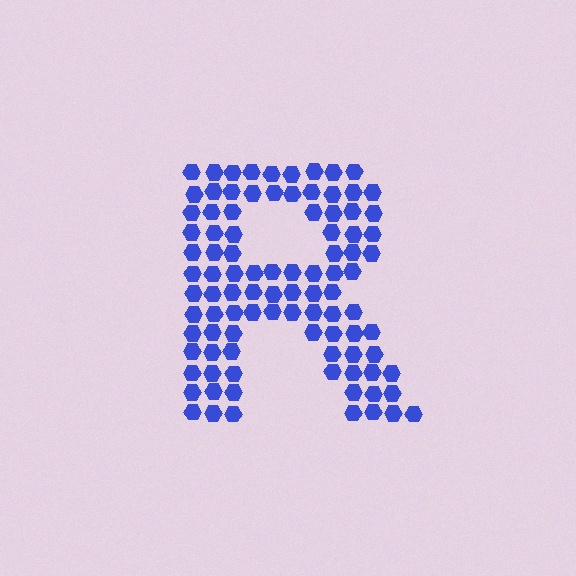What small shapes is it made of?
It is made of small hexagons.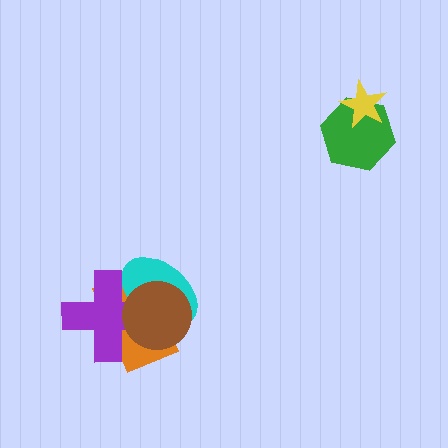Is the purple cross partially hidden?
Yes, it is partially covered by another shape.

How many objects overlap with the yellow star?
1 object overlaps with the yellow star.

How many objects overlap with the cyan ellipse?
3 objects overlap with the cyan ellipse.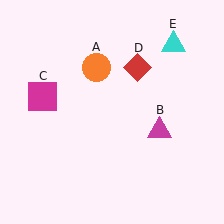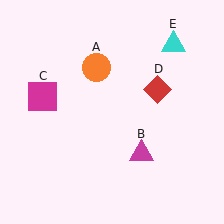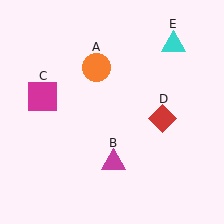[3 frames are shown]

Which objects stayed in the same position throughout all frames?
Orange circle (object A) and magenta square (object C) and cyan triangle (object E) remained stationary.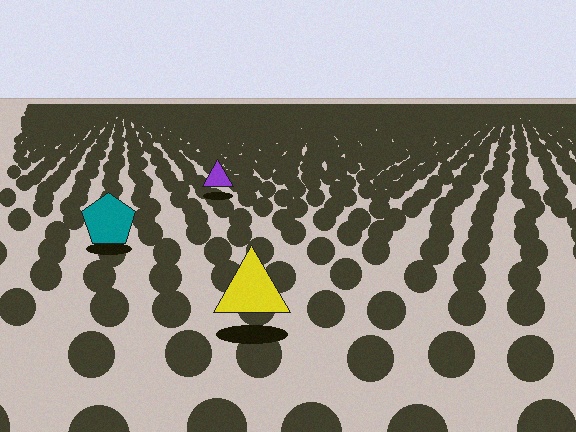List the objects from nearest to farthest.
From nearest to farthest: the yellow triangle, the teal pentagon, the purple triangle.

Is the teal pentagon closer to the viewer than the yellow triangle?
No. The yellow triangle is closer — you can tell from the texture gradient: the ground texture is coarser near it.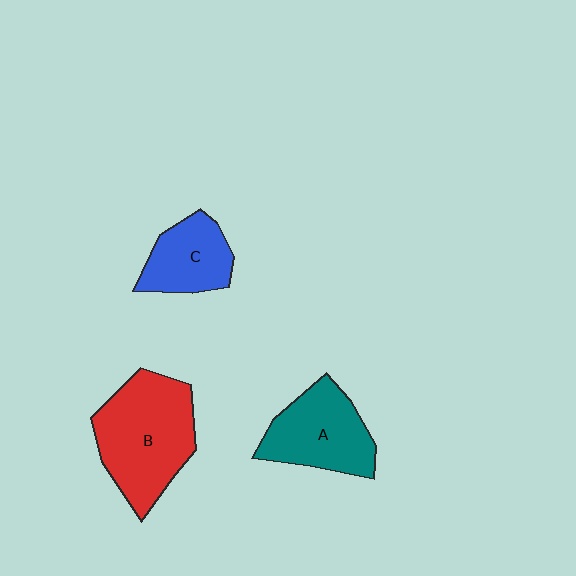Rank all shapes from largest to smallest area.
From largest to smallest: B (red), A (teal), C (blue).